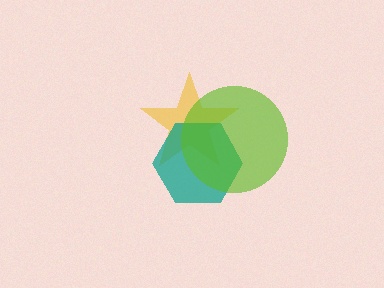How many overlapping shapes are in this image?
There are 3 overlapping shapes in the image.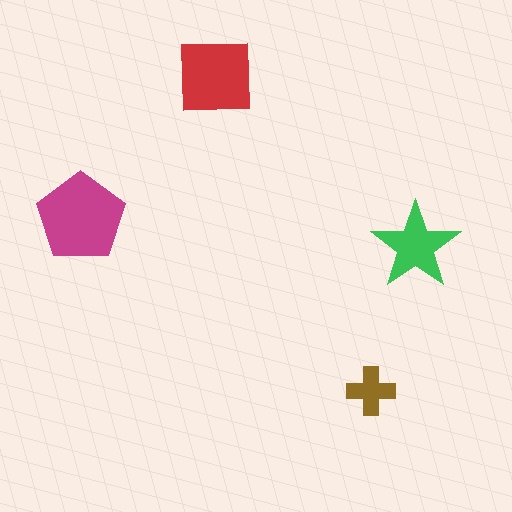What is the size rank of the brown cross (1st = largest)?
4th.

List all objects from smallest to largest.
The brown cross, the green star, the red square, the magenta pentagon.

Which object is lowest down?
The brown cross is bottommost.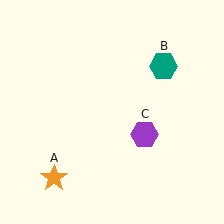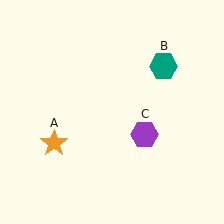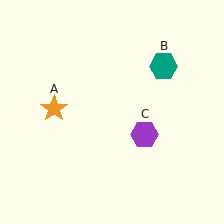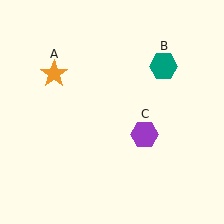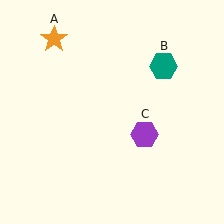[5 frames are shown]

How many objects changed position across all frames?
1 object changed position: orange star (object A).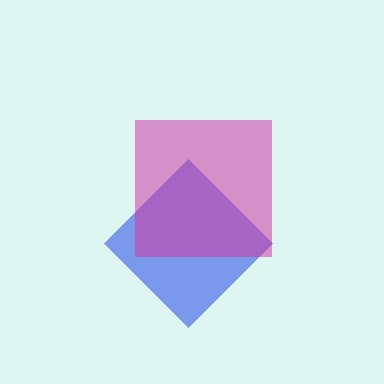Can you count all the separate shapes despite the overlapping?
Yes, there are 2 separate shapes.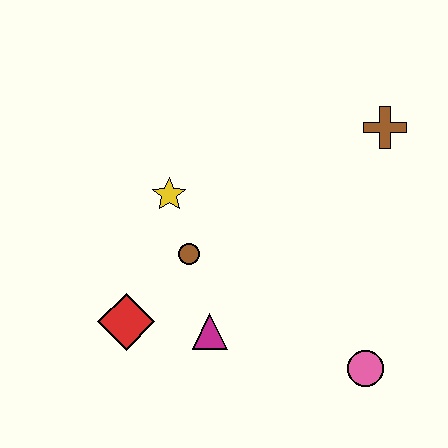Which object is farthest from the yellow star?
The pink circle is farthest from the yellow star.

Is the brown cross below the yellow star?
No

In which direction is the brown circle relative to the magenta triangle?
The brown circle is above the magenta triangle.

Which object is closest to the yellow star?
The brown circle is closest to the yellow star.